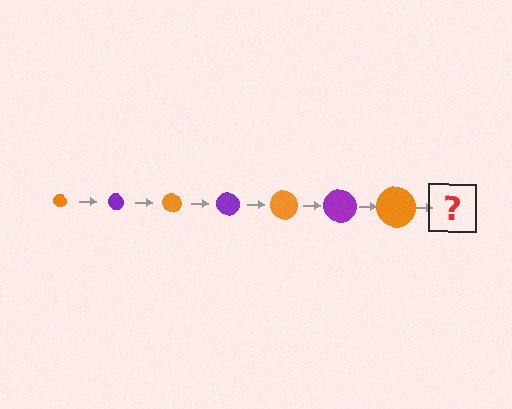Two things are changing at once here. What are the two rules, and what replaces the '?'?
The two rules are that the circle grows larger each step and the color cycles through orange and purple. The '?' should be a purple circle, larger than the previous one.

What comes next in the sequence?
The next element should be a purple circle, larger than the previous one.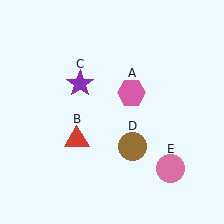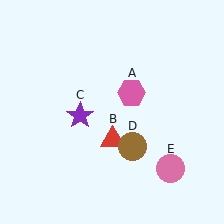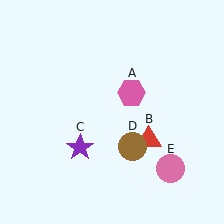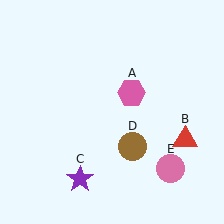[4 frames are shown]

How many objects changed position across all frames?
2 objects changed position: red triangle (object B), purple star (object C).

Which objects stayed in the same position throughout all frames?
Pink hexagon (object A) and brown circle (object D) and pink circle (object E) remained stationary.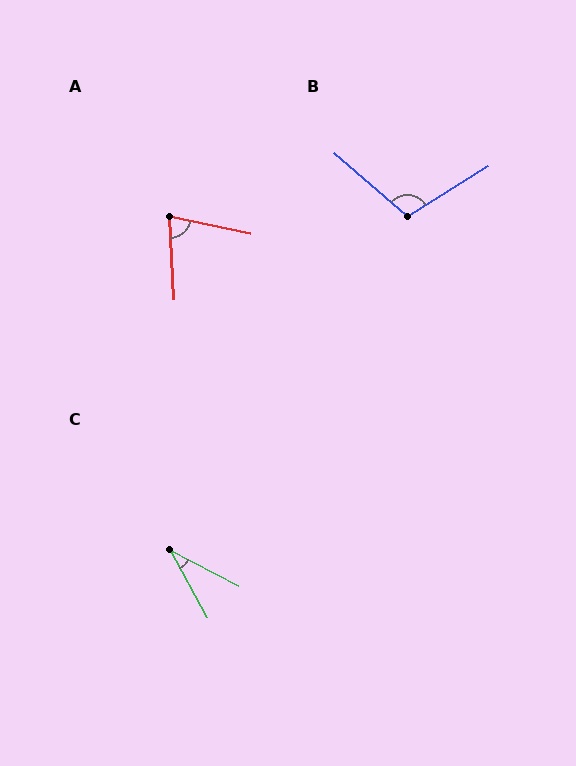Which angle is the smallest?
C, at approximately 34 degrees.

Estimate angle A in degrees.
Approximately 75 degrees.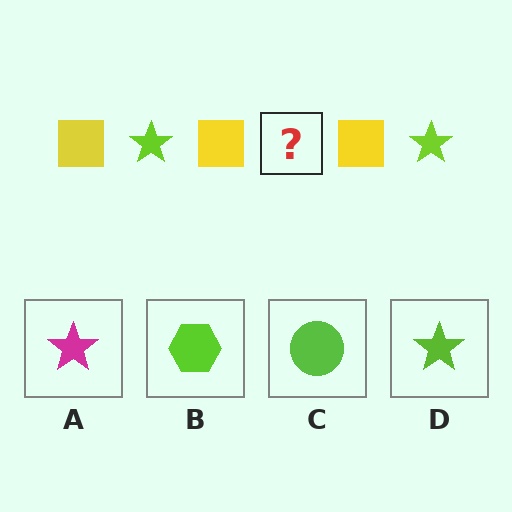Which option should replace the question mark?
Option D.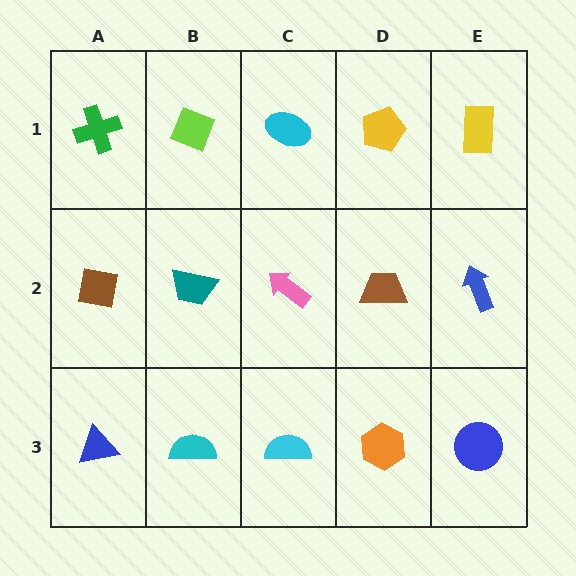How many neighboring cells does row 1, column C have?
3.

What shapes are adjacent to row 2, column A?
A green cross (row 1, column A), a blue triangle (row 3, column A), a teal trapezoid (row 2, column B).